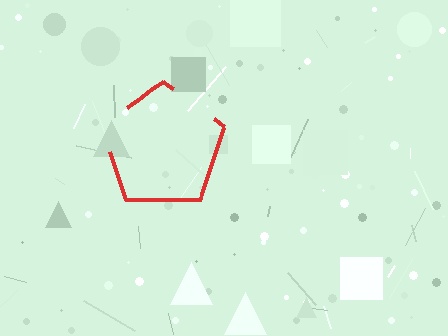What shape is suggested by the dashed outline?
The dashed outline suggests a pentagon.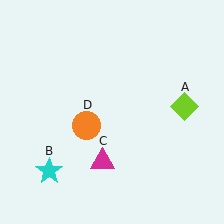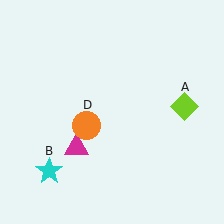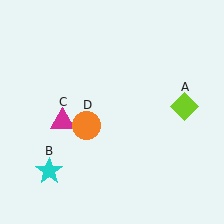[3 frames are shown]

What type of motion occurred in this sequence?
The magenta triangle (object C) rotated clockwise around the center of the scene.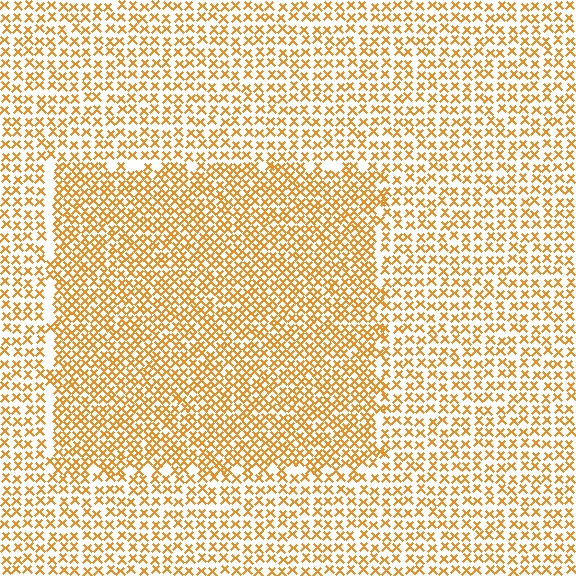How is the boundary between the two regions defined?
The boundary is defined by a change in element density (approximately 1.6x ratio). All elements are the same color, size, and shape.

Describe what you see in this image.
The image contains small orange elements arranged at two different densities. A rectangle-shaped region is visible where the elements are more densely packed than the surrounding area.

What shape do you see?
I see a rectangle.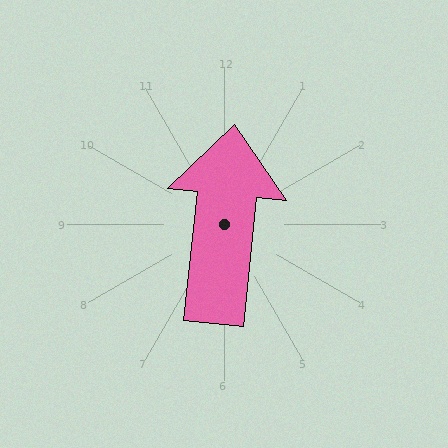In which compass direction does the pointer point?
North.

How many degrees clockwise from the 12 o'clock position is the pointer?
Approximately 6 degrees.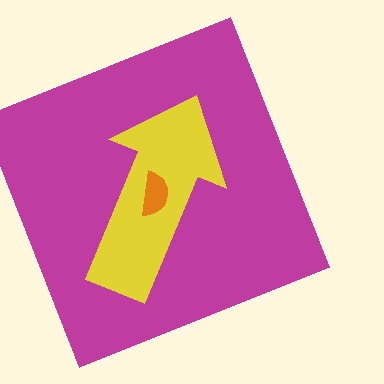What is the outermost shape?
The magenta square.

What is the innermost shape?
The orange semicircle.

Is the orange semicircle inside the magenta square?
Yes.